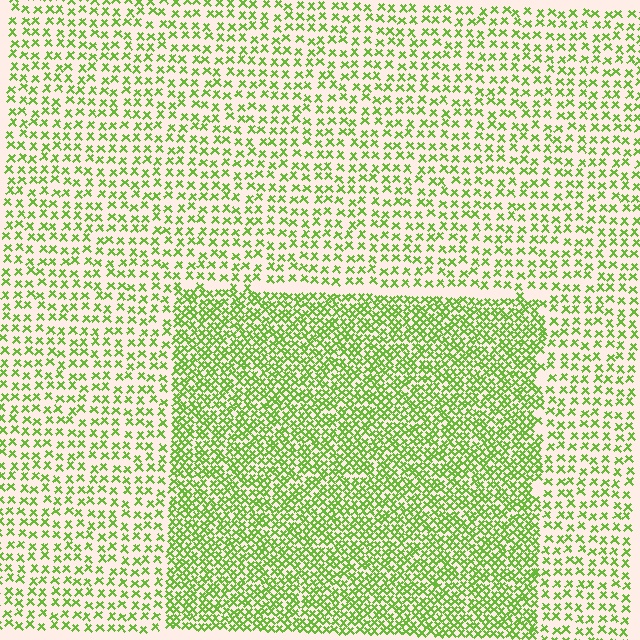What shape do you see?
I see a rectangle.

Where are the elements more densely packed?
The elements are more densely packed inside the rectangle boundary.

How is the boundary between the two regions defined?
The boundary is defined by a change in element density (approximately 2.1x ratio). All elements are the same color, size, and shape.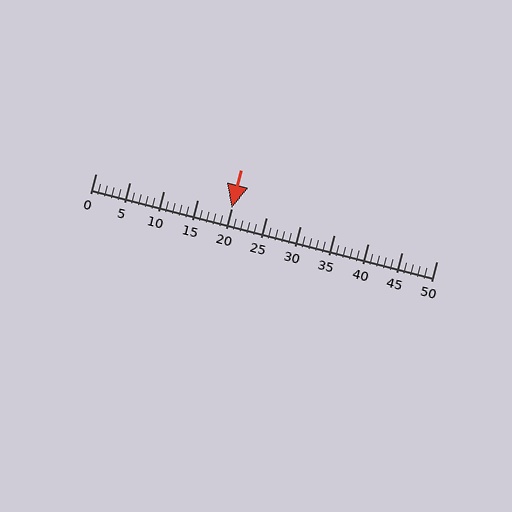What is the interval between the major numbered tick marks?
The major tick marks are spaced 5 units apart.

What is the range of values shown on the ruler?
The ruler shows values from 0 to 50.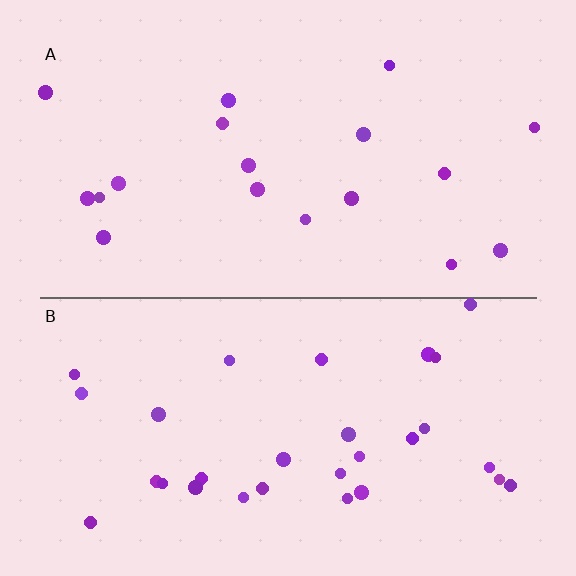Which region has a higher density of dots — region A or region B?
B (the bottom).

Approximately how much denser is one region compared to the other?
Approximately 1.7× — region B over region A.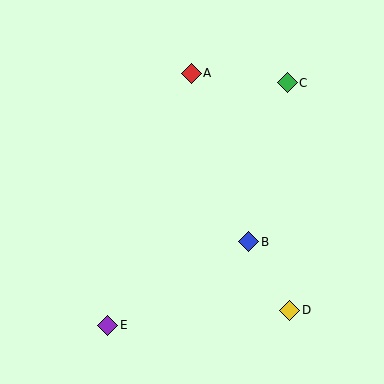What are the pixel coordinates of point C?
Point C is at (287, 83).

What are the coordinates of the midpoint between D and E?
The midpoint between D and E is at (199, 318).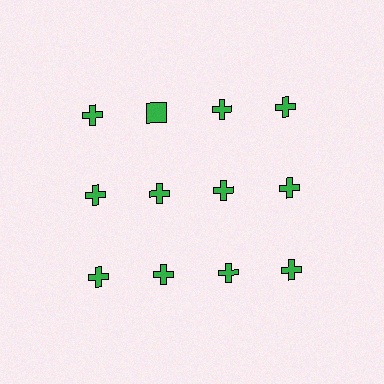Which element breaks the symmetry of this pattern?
The green square in the top row, second from left column breaks the symmetry. All other shapes are green crosses.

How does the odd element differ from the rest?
It has a different shape: square instead of cross.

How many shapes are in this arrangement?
There are 12 shapes arranged in a grid pattern.